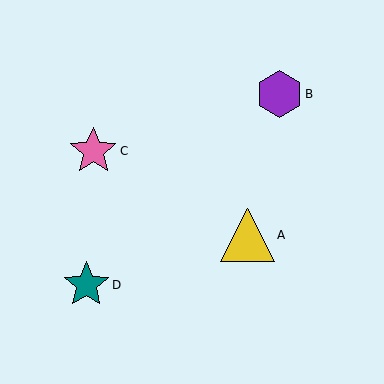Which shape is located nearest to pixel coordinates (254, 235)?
The yellow triangle (labeled A) at (248, 235) is nearest to that location.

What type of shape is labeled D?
Shape D is a teal star.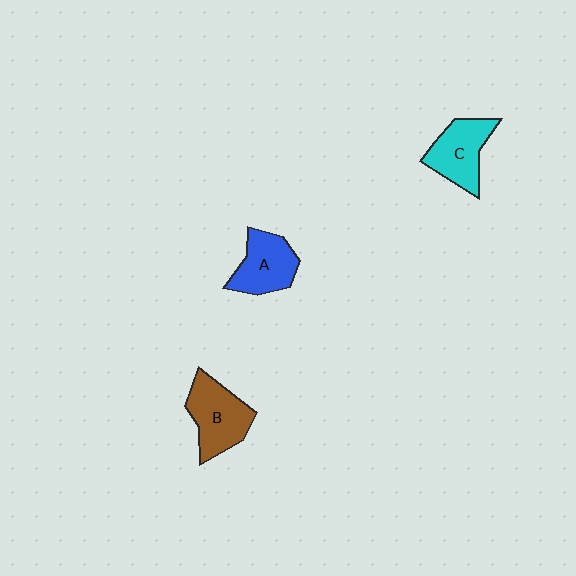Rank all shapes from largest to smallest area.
From largest to smallest: B (brown), C (cyan), A (blue).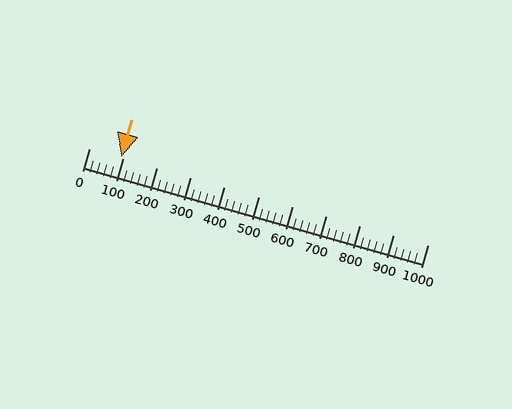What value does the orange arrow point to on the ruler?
The orange arrow points to approximately 94.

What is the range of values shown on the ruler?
The ruler shows values from 0 to 1000.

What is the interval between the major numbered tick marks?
The major tick marks are spaced 100 units apart.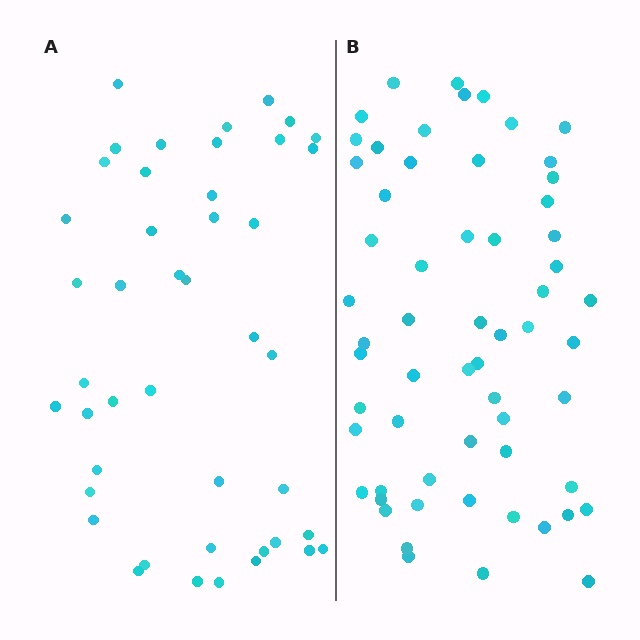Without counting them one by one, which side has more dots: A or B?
Region B (the right region) has more dots.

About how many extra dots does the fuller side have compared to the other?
Region B has approximately 15 more dots than region A.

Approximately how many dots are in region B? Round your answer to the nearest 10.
About 60 dots.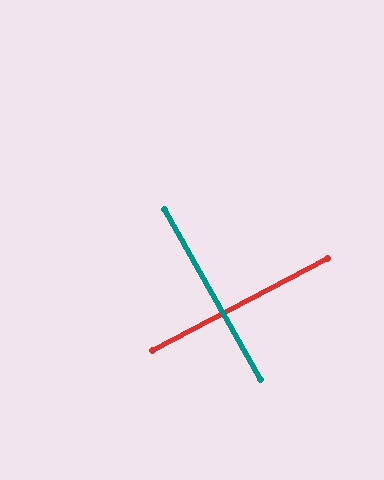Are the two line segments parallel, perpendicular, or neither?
Perpendicular — they meet at approximately 89°.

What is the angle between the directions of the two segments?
Approximately 89 degrees.